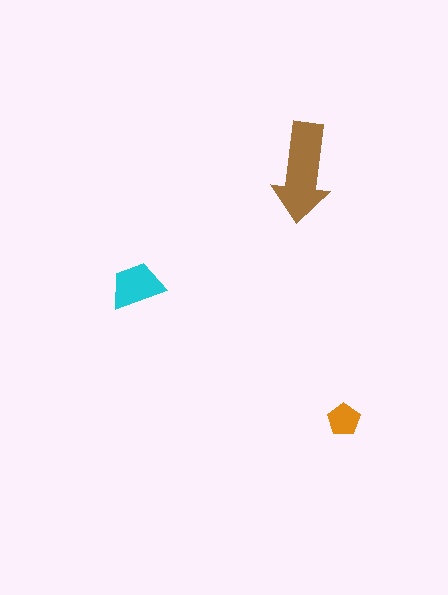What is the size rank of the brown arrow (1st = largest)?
1st.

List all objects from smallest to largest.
The orange pentagon, the cyan trapezoid, the brown arrow.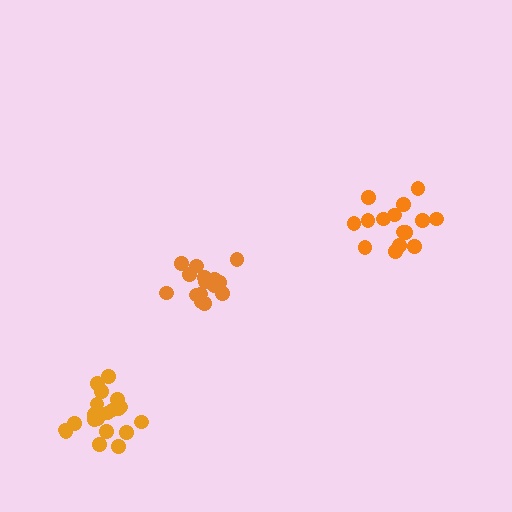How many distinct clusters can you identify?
There are 3 distinct clusters.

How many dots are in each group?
Group 1: 15 dots, Group 2: 20 dots, Group 3: 16 dots (51 total).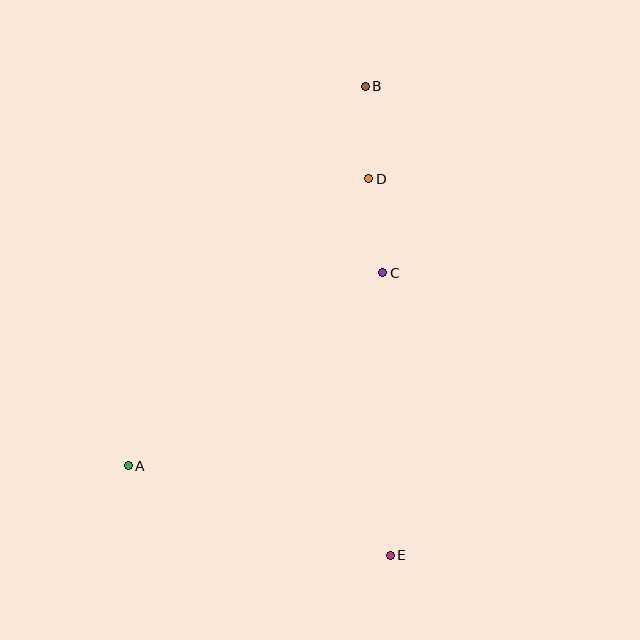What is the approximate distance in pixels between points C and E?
The distance between C and E is approximately 283 pixels.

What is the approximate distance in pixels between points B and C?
The distance between B and C is approximately 187 pixels.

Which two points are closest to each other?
Points B and D are closest to each other.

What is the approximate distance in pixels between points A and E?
The distance between A and E is approximately 277 pixels.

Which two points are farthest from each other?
Points B and E are farthest from each other.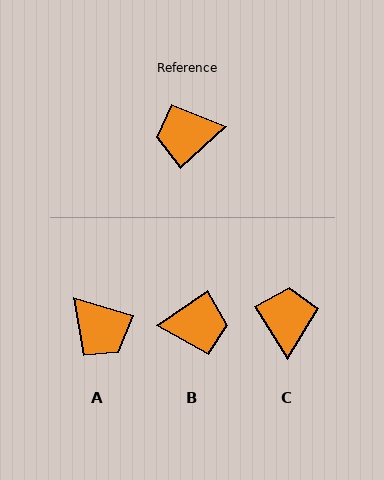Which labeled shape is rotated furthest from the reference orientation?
B, about 172 degrees away.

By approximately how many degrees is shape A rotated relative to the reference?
Approximately 121 degrees counter-clockwise.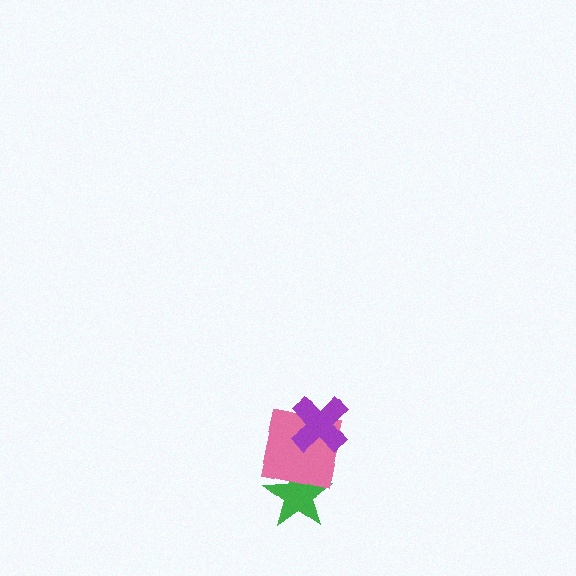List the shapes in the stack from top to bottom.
From top to bottom: the purple cross, the pink square, the green star.